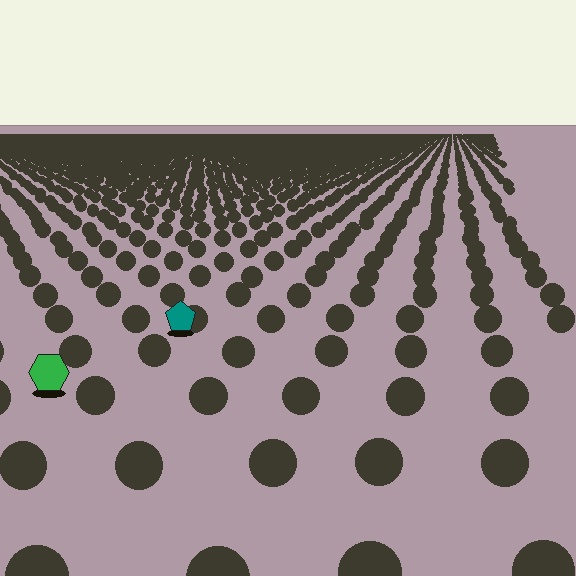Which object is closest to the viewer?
The green hexagon is closest. The texture marks near it are larger and more spread out.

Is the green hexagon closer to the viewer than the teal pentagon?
Yes. The green hexagon is closer — you can tell from the texture gradient: the ground texture is coarser near it.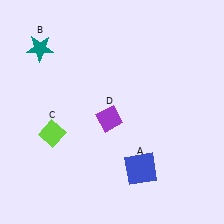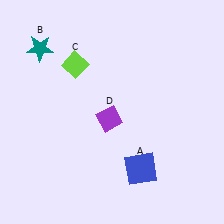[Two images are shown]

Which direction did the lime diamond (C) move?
The lime diamond (C) moved up.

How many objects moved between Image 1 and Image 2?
1 object moved between the two images.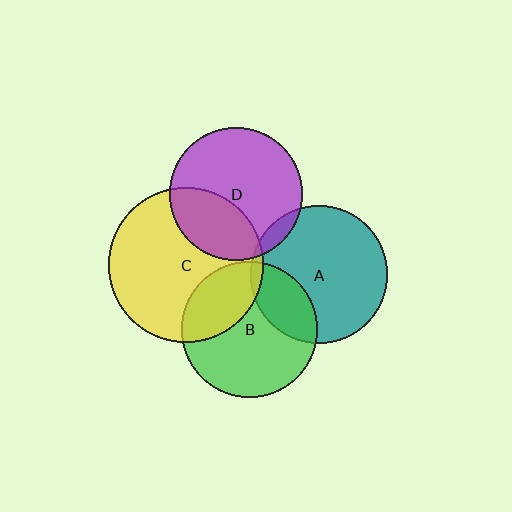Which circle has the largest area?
Circle C (yellow).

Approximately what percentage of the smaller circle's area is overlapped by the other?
Approximately 30%.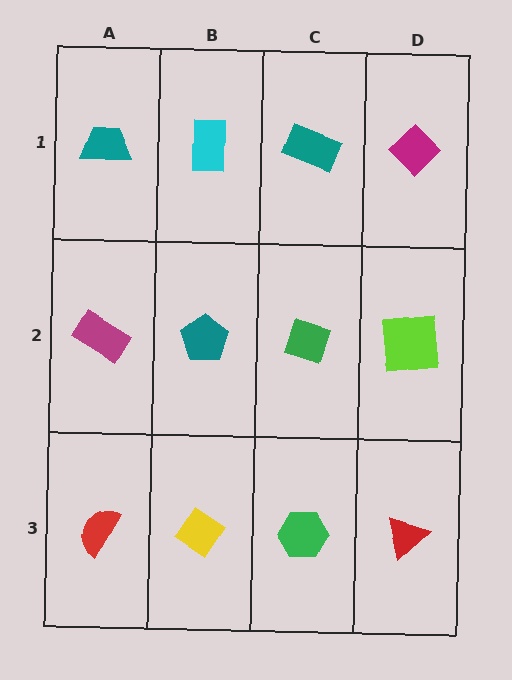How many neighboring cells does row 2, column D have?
3.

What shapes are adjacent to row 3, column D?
A lime square (row 2, column D), a green hexagon (row 3, column C).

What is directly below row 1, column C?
A green diamond.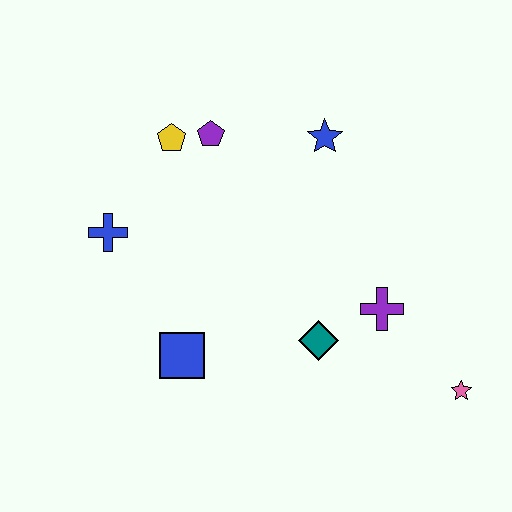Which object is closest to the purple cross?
The teal diamond is closest to the purple cross.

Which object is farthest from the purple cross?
The blue cross is farthest from the purple cross.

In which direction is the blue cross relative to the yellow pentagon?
The blue cross is below the yellow pentagon.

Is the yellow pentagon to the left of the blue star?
Yes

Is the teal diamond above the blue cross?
No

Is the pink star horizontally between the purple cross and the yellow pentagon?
No